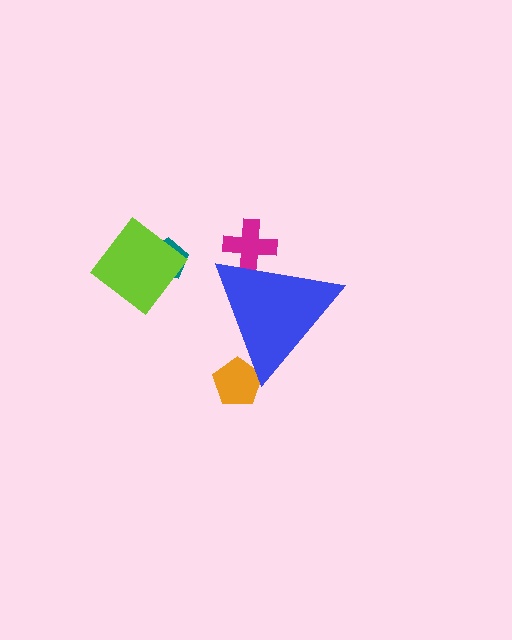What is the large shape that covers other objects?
A blue triangle.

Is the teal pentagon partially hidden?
No, the teal pentagon is fully visible.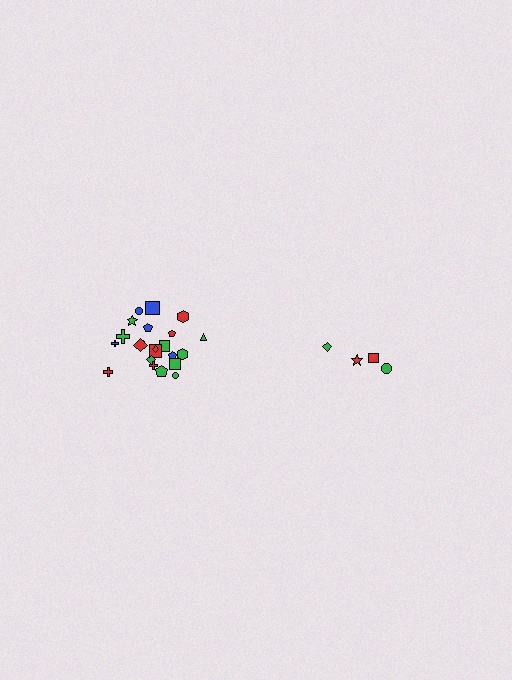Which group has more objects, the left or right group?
The left group.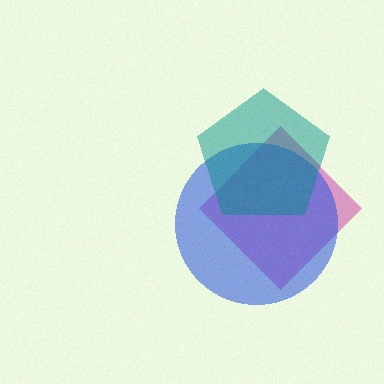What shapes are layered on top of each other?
The layered shapes are: a magenta diamond, a blue circle, a teal pentagon.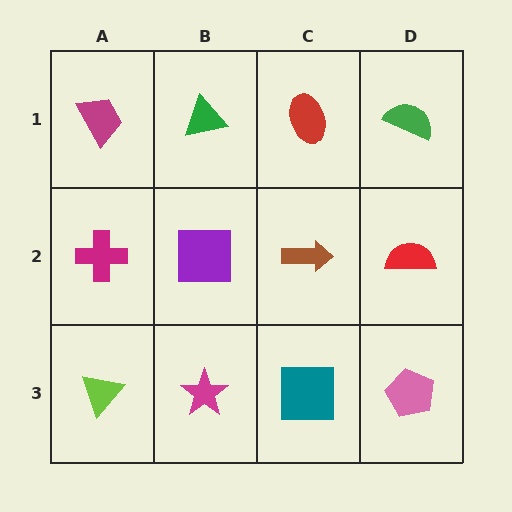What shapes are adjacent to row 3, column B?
A purple square (row 2, column B), a lime triangle (row 3, column A), a teal square (row 3, column C).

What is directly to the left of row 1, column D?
A red ellipse.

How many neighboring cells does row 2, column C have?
4.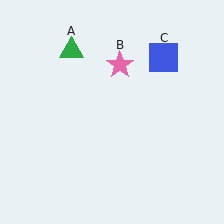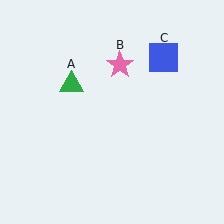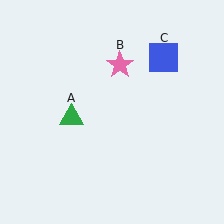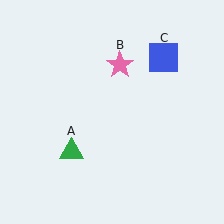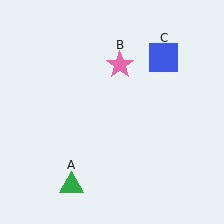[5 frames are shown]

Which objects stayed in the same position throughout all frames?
Pink star (object B) and blue square (object C) remained stationary.